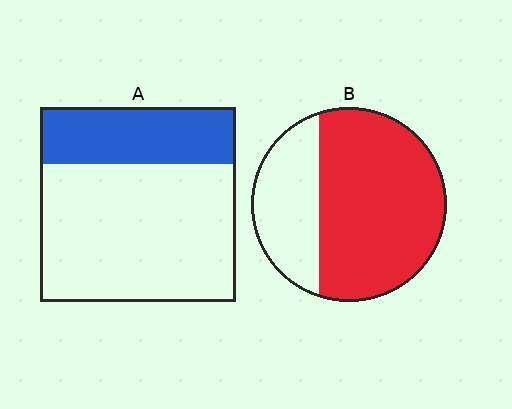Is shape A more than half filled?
No.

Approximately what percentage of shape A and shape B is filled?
A is approximately 30% and B is approximately 70%.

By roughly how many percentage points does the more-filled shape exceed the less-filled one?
By roughly 40 percentage points (B over A).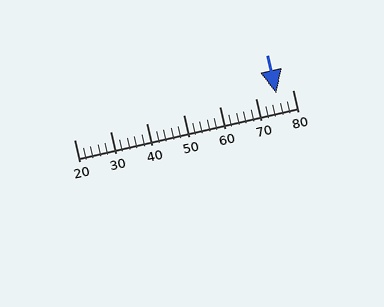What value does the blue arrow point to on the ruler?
The blue arrow points to approximately 76.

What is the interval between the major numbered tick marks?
The major tick marks are spaced 10 units apart.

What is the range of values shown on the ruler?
The ruler shows values from 20 to 80.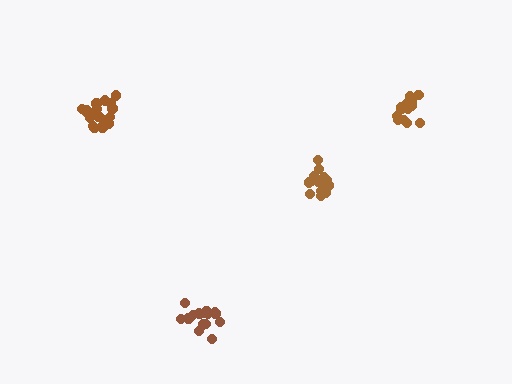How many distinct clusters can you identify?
There are 4 distinct clusters.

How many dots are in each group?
Group 1: 20 dots, Group 2: 14 dots, Group 3: 17 dots, Group 4: 18 dots (69 total).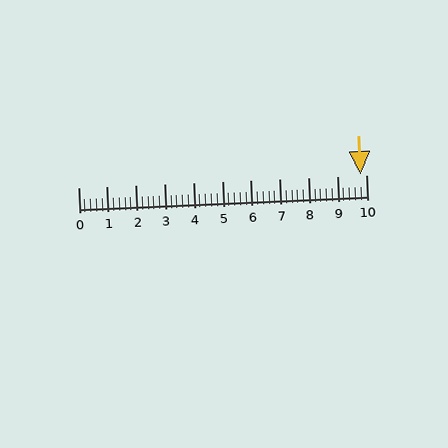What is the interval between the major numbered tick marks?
The major tick marks are spaced 1 units apart.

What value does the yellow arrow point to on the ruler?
The yellow arrow points to approximately 9.8.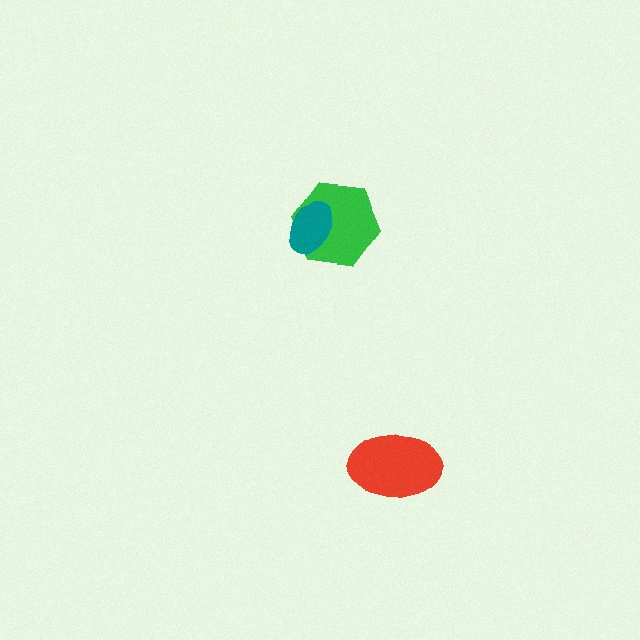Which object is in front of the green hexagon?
The teal ellipse is in front of the green hexagon.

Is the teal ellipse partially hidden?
No, no other shape covers it.